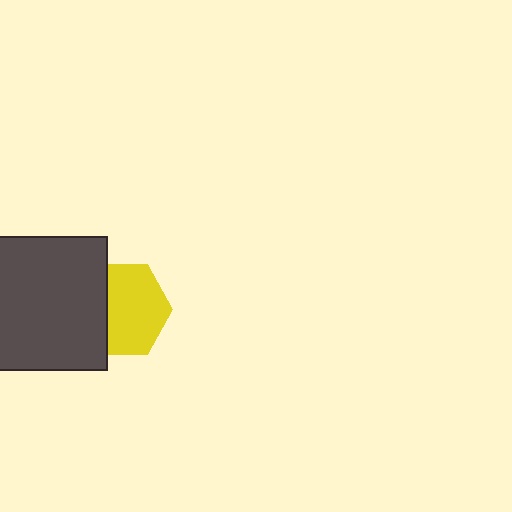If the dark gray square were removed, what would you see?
You would see the complete yellow hexagon.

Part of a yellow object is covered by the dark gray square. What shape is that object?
It is a hexagon.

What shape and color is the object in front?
The object in front is a dark gray square.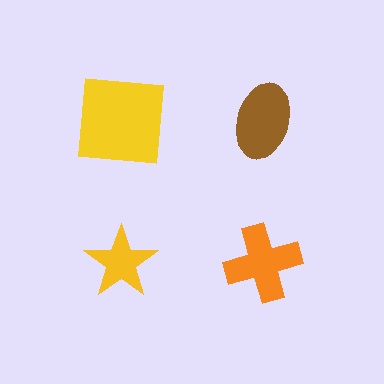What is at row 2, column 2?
An orange cross.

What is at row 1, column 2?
A brown ellipse.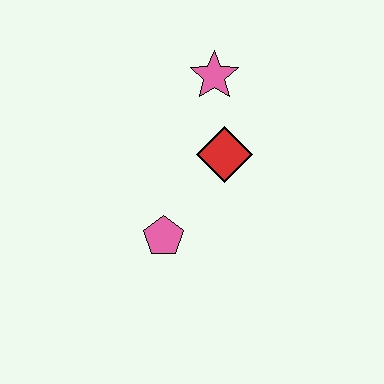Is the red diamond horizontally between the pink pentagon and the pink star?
No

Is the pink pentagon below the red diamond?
Yes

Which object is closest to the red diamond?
The pink star is closest to the red diamond.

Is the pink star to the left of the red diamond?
Yes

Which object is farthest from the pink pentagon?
The pink star is farthest from the pink pentagon.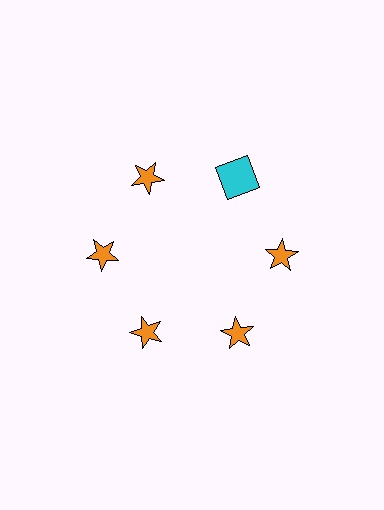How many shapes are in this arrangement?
There are 6 shapes arranged in a ring pattern.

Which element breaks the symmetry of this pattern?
The cyan square at roughly the 1 o'clock position breaks the symmetry. All other shapes are orange stars.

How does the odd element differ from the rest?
It differs in both color (cyan instead of orange) and shape (square instead of star).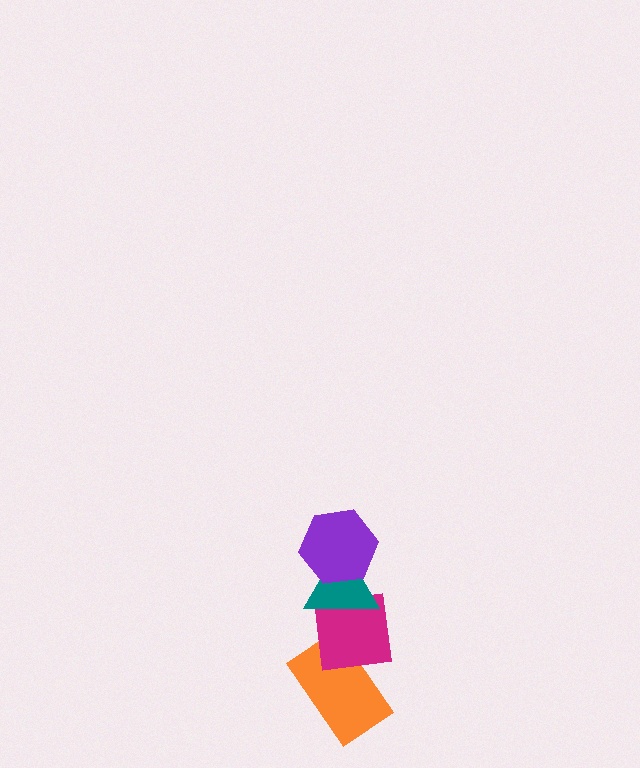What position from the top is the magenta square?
The magenta square is 3rd from the top.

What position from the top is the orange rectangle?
The orange rectangle is 4th from the top.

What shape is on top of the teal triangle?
The purple hexagon is on top of the teal triangle.